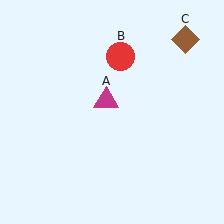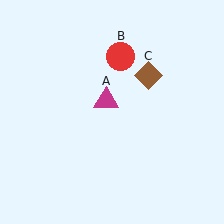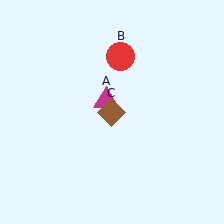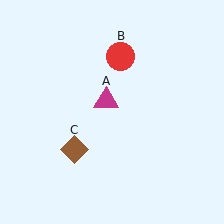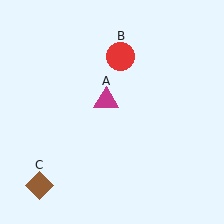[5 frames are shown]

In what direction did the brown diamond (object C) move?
The brown diamond (object C) moved down and to the left.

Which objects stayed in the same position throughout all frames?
Magenta triangle (object A) and red circle (object B) remained stationary.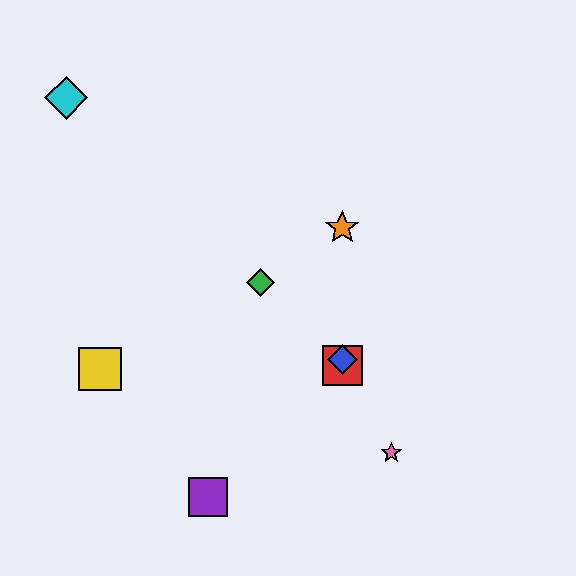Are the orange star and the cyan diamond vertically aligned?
No, the orange star is at x≈342 and the cyan diamond is at x≈66.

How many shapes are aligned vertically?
3 shapes (the red square, the blue diamond, the orange star) are aligned vertically.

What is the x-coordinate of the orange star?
The orange star is at x≈342.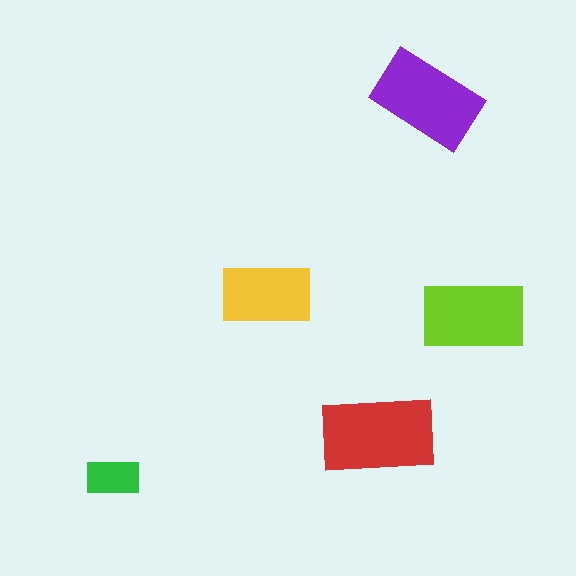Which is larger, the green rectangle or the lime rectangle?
The lime one.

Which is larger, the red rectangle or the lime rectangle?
The red one.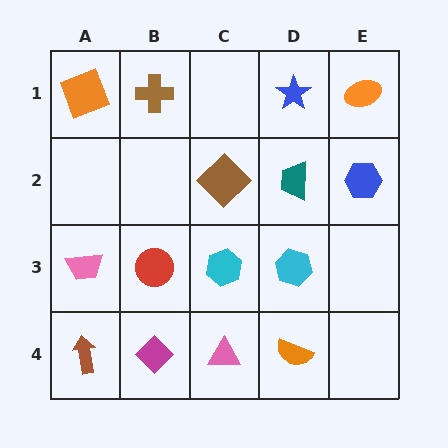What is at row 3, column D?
A cyan hexagon.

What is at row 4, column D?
An orange semicircle.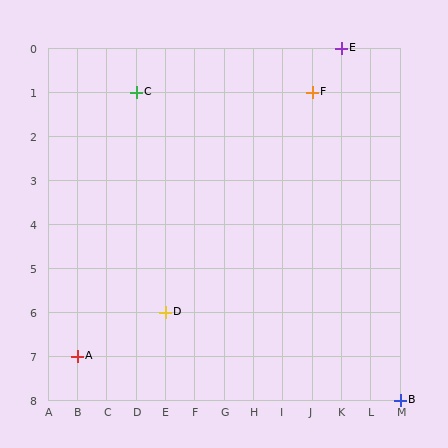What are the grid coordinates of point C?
Point C is at grid coordinates (D, 1).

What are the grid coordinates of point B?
Point B is at grid coordinates (M, 8).